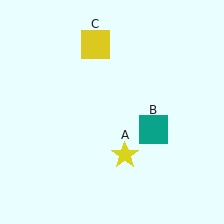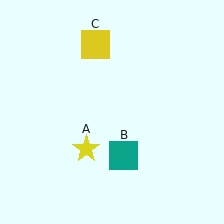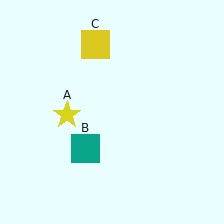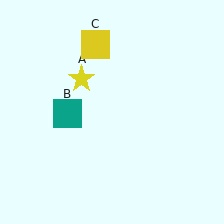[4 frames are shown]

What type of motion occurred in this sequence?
The yellow star (object A), teal square (object B) rotated clockwise around the center of the scene.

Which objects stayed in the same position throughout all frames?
Yellow square (object C) remained stationary.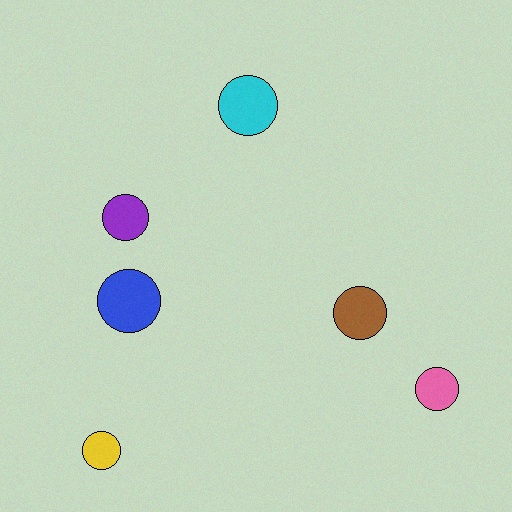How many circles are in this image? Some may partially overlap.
There are 6 circles.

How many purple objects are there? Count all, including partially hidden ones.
There is 1 purple object.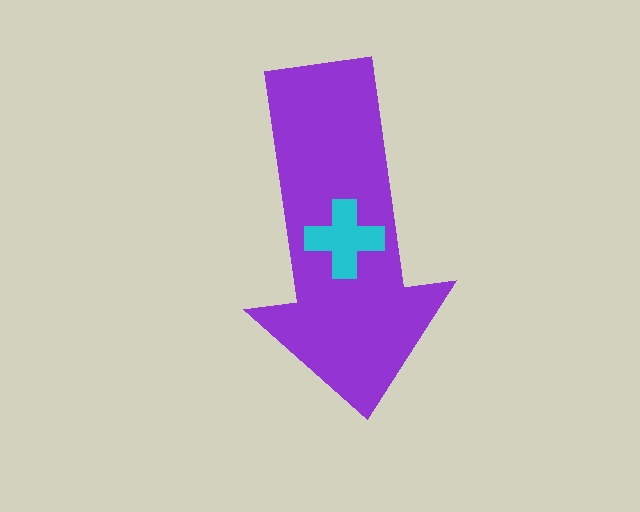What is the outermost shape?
The purple arrow.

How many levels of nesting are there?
2.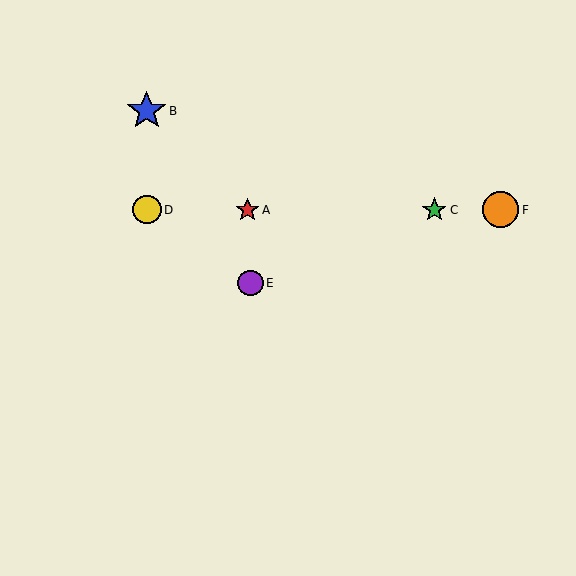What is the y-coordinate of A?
Object A is at y≈210.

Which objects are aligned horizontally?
Objects A, C, D, F are aligned horizontally.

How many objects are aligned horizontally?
4 objects (A, C, D, F) are aligned horizontally.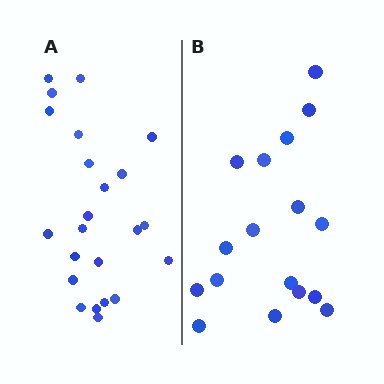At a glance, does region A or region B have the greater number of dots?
Region A (the left region) has more dots.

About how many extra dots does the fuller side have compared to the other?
Region A has about 6 more dots than region B.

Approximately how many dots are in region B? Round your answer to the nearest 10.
About 20 dots. (The exact count is 17, which rounds to 20.)